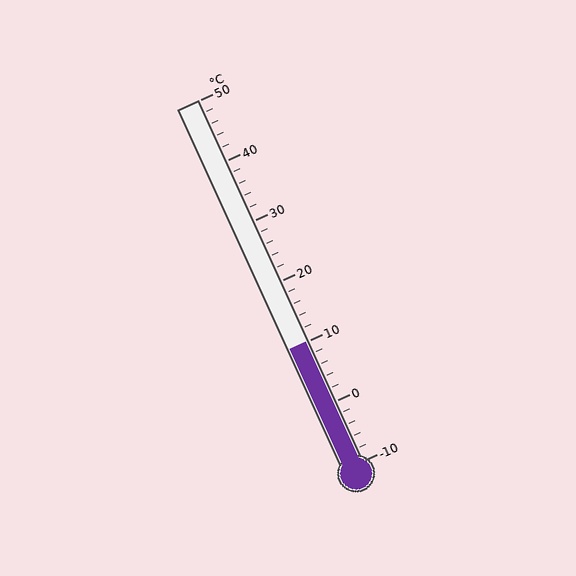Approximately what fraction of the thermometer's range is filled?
The thermometer is filled to approximately 35% of its range.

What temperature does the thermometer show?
The thermometer shows approximately 10°C.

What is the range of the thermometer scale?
The thermometer scale ranges from -10°C to 50°C.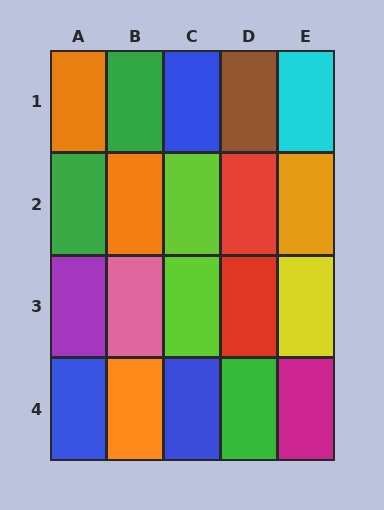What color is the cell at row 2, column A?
Green.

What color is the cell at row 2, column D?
Red.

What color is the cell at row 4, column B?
Orange.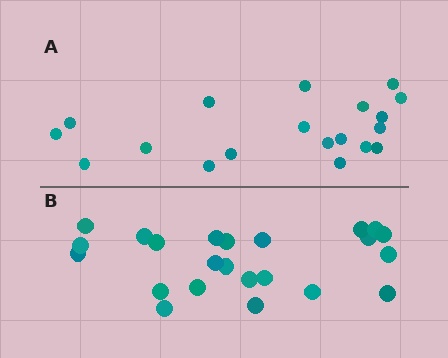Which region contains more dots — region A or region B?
Region B (the bottom region) has more dots.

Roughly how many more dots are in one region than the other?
Region B has about 4 more dots than region A.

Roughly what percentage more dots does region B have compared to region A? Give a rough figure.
About 20% more.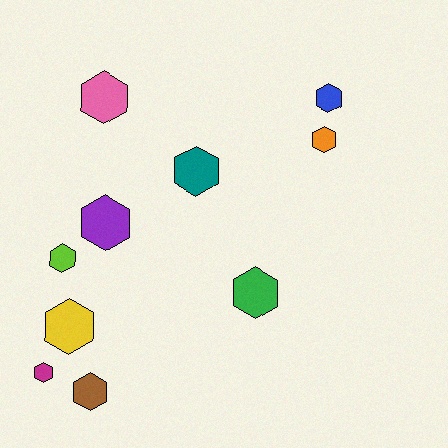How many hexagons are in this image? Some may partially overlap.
There are 10 hexagons.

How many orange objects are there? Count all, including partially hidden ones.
There is 1 orange object.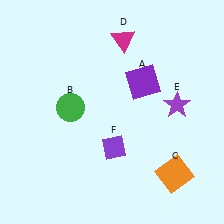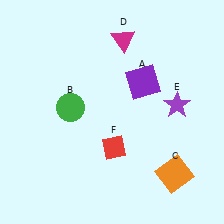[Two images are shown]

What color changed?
The diamond (F) changed from purple in Image 1 to red in Image 2.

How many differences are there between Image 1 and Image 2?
There is 1 difference between the two images.